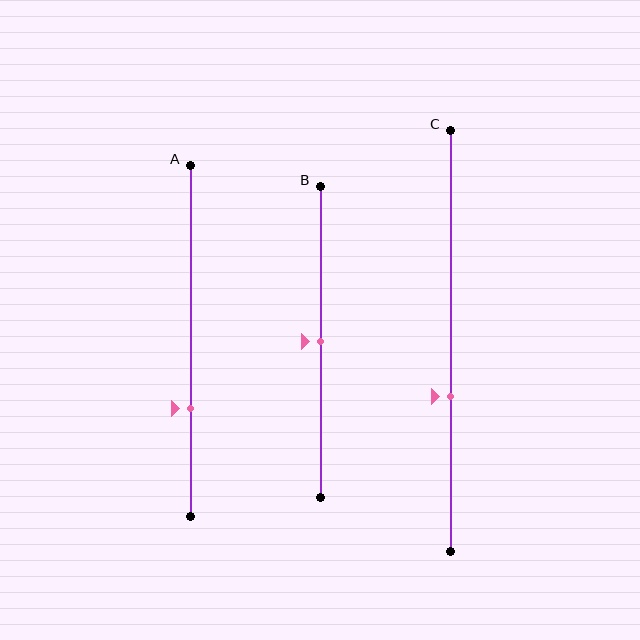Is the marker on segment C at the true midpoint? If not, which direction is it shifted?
No, the marker on segment C is shifted downward by about 13% of the segment length.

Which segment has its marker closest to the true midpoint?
Segment B has its marker closest to the true midpoint.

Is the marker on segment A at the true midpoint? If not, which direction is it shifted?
No, the marker on segment A is shifted downward by about 19% of the segment length.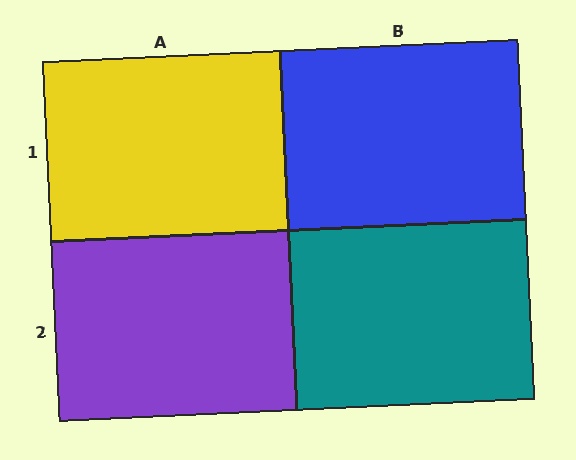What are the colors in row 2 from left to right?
Purple, teal.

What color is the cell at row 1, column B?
Blue.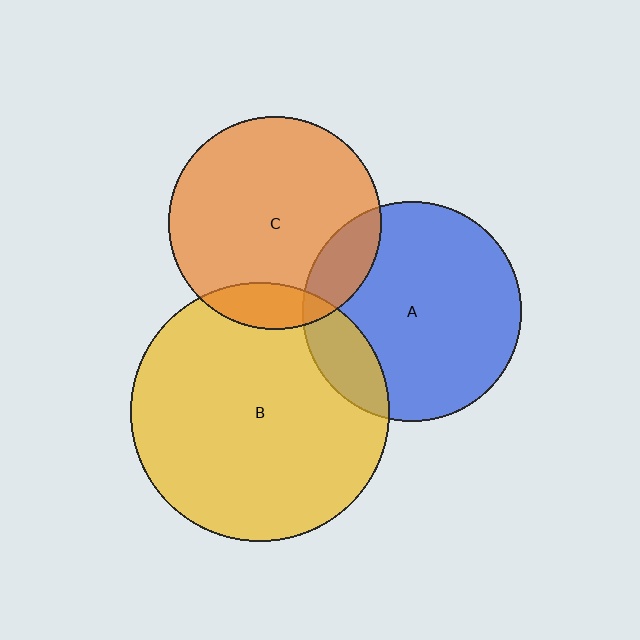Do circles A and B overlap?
Yes.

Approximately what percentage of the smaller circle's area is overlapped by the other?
Approximately 15%.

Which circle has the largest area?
Circle B (yellow).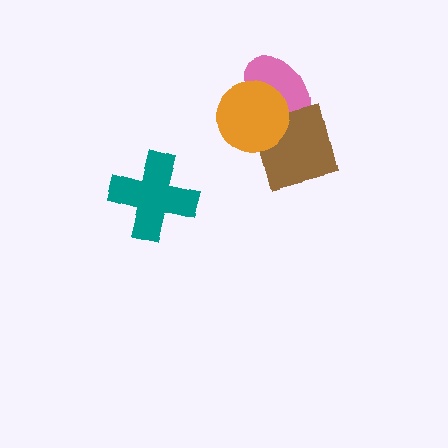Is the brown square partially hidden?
Yes, it is partially covered by another shape.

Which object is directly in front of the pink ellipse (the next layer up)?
The brown square is directly in front of the pink ellipse.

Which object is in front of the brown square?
The orange circle is in front of the brown square.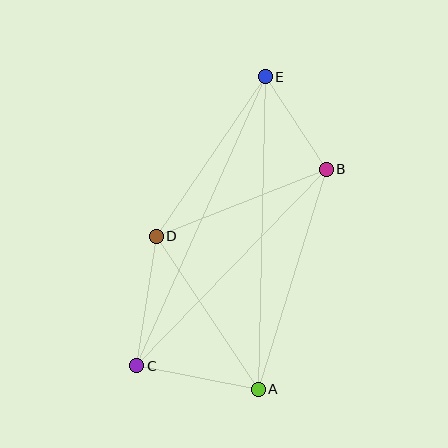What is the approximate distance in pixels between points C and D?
The distance between C and D is approximately 131 pixels.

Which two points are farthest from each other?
Points C and E are farthest from each other.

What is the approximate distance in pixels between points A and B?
The distance between A and B is approximately 231 pixels.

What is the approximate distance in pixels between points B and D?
The distance between B and D is approximately 183 pixels.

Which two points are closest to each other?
Points B and E are closest to each other.